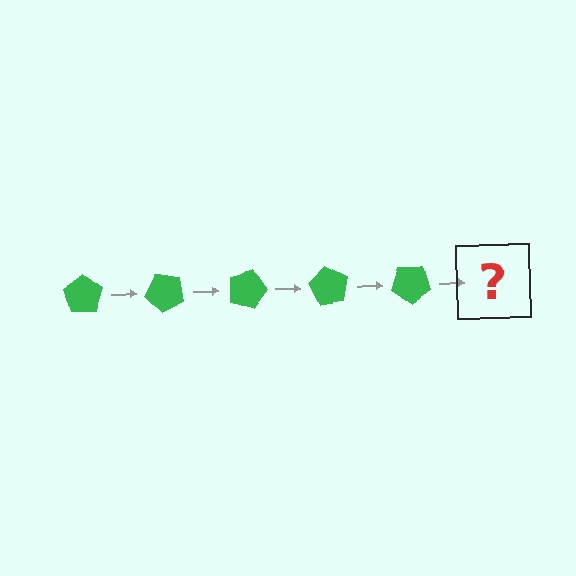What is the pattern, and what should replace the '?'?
The pattern is that the pentagon rotates 45 degrees each step. The '?' should be a green pentagon rotated 225 degrees.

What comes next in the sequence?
The next element should be a green pentagon rotated 225 degrees.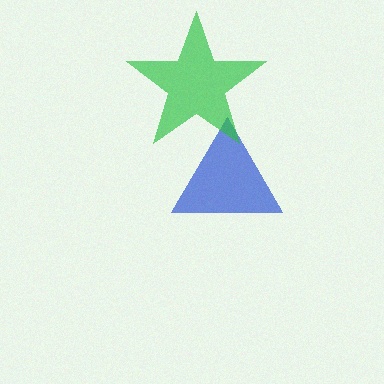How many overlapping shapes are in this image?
There are 2 overlapping shapes in the image.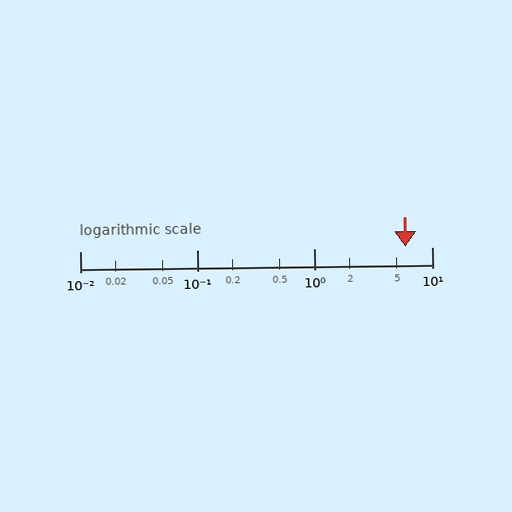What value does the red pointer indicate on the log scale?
The pointer indicates approximately 6.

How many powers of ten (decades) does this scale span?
The scale spans 3 decades, from 0.01 to 10.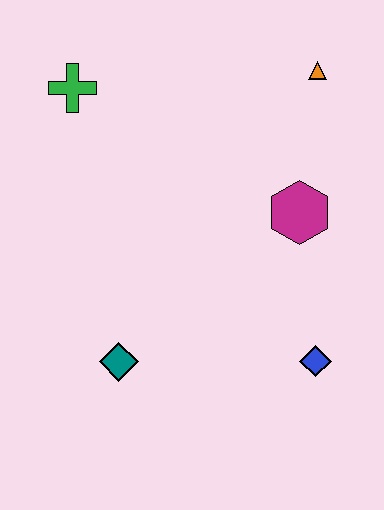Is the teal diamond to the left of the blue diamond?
Yes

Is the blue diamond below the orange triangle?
Yes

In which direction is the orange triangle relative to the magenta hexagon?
The orange triangle is above the magenta hexagon.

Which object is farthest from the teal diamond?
The orange triangle is farthest from the teal diamond.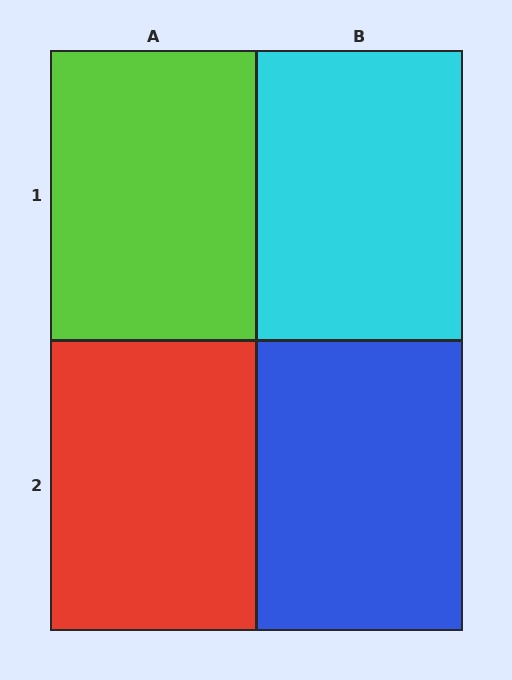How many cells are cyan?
1 cell is cyan.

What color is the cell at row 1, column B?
Cyan.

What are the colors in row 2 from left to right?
Red, blue.